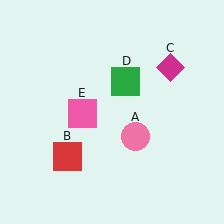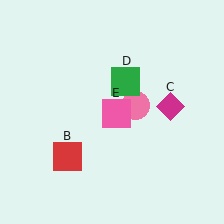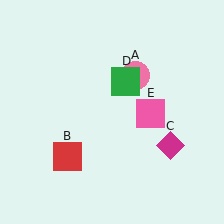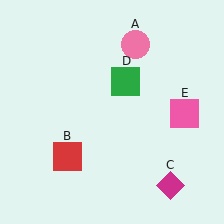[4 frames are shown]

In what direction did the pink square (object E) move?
The pink square (object E) moved right.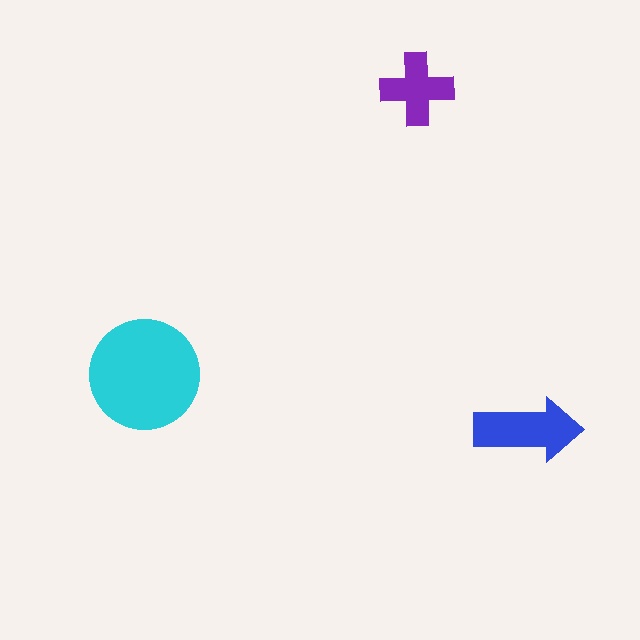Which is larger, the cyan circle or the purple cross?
The cyan circle.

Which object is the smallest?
The purple cross.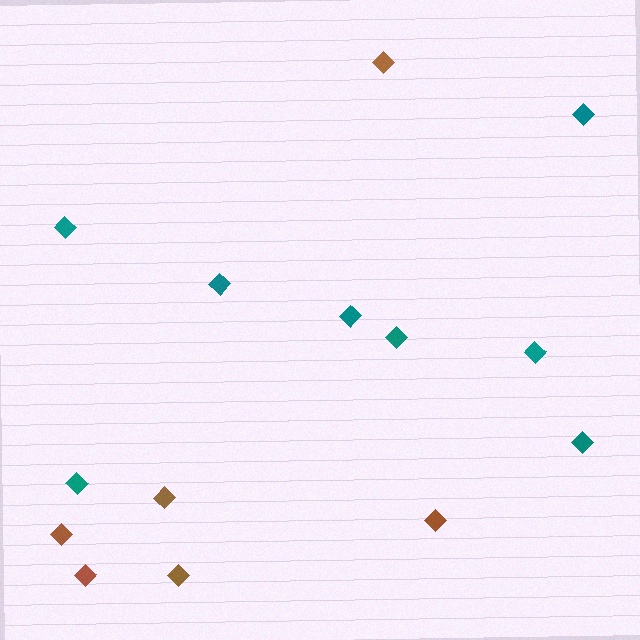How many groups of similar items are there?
There are 2 groups: one group of teal diamonds (8) and one group of brown diamonds (6).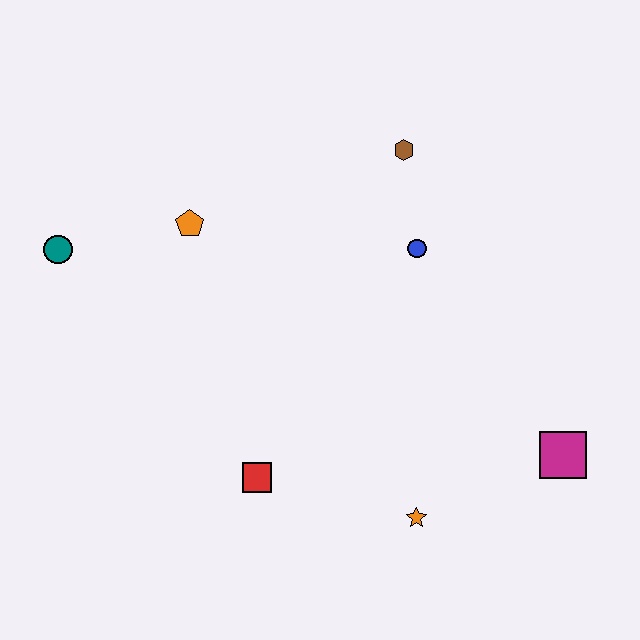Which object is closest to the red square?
The orange star is closest to the red square.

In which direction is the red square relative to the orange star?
The red square is to the left of the orange star.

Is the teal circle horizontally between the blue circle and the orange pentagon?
No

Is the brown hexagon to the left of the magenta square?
Yes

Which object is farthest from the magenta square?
The teal circle is farthest from the magenta square.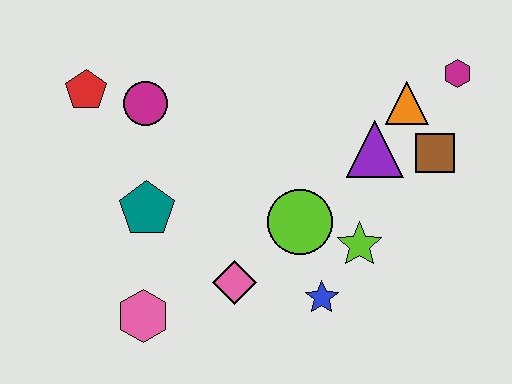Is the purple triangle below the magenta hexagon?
Yes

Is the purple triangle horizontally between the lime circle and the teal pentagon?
No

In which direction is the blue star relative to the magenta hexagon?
The blue star is below the magenta hexagon.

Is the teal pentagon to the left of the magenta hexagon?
Yes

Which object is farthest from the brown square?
The red pentagon is farthest from the brown square.